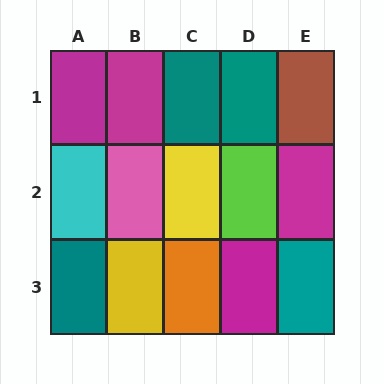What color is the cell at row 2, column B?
Pink.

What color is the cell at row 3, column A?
Teal.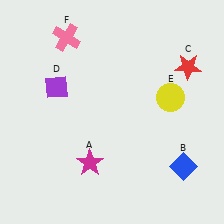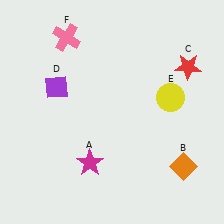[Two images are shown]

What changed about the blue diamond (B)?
In Image 1, B is blue. In Image 2, it changed to orange.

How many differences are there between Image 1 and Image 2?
There is 1 difference between the two images.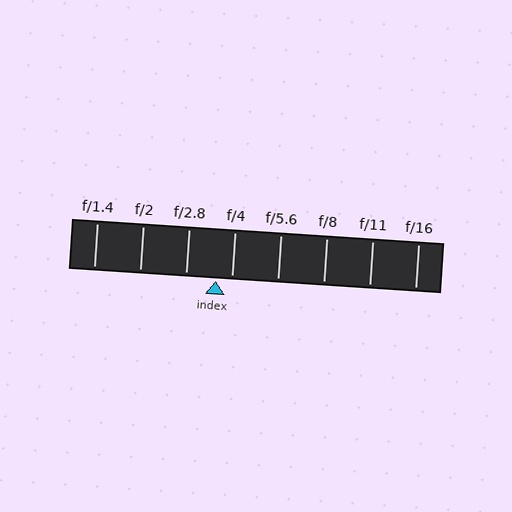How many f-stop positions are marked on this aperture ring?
There are 8 f-stop positions marked.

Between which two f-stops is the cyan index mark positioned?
The index mark is between f/2.8 and f/4.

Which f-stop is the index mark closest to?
The index mark is closest to f/4.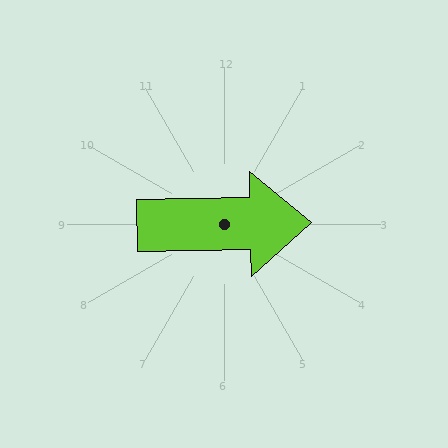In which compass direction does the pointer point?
East.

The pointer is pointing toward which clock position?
Roughly 3 o'clock.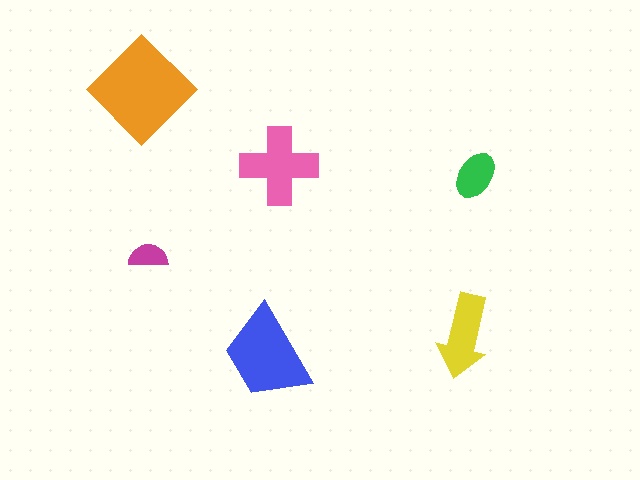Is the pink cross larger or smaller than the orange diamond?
Smaller.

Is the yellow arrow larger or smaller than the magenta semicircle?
Larger.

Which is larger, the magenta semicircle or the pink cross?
The pink cross.